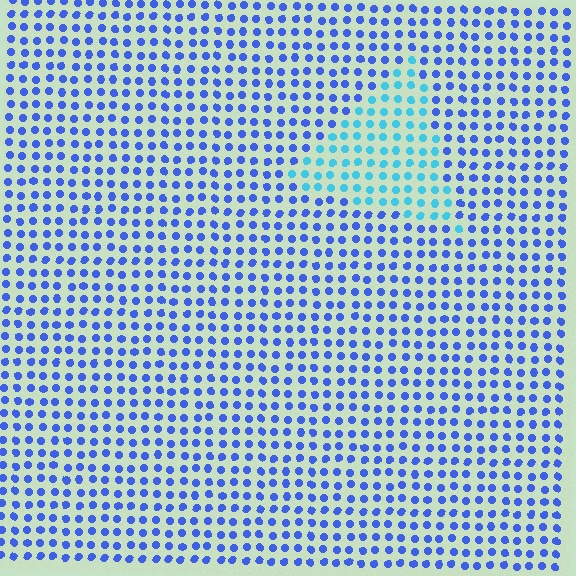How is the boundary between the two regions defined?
The boundary is defined purely by a slight shift in hue (about 38 degrees). Spacing, size, and orientation are identical on both sides.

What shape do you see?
I see a triangle.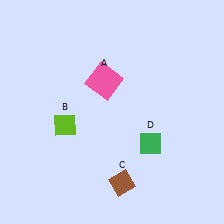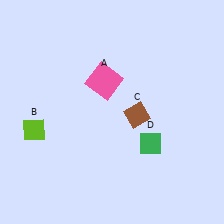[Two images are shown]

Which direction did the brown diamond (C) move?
The brown diamond (C) moved up.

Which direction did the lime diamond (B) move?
The lime diamond (B) moved left.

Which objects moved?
The objects that moved are: the lime diamond (B), the brown diamond (C).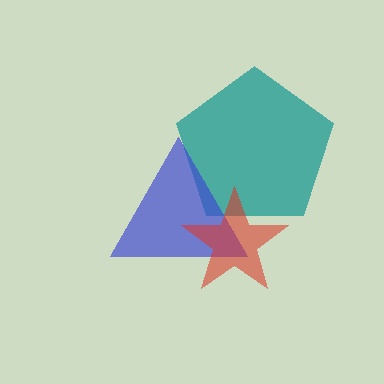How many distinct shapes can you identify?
There are 3 distinct shapes: a teal pentagon, a blue triangle, a red star.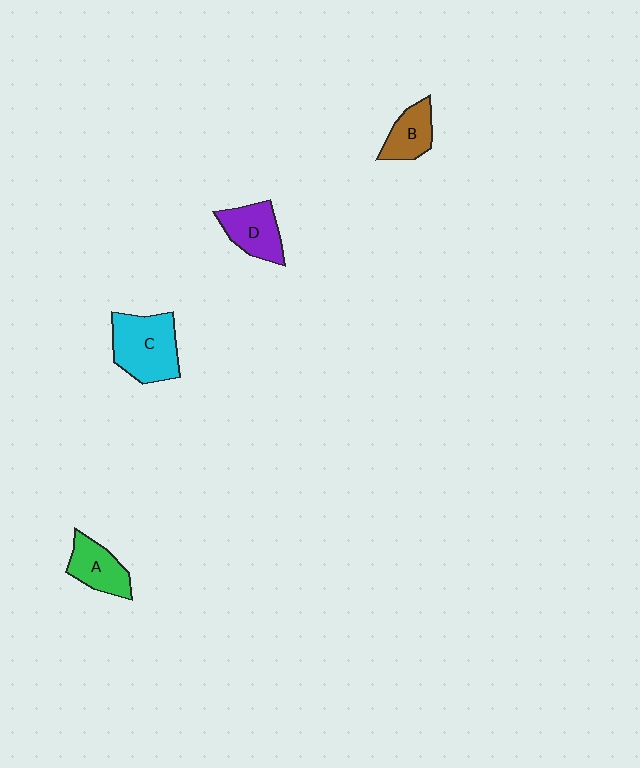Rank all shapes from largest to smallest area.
From largest to smallest: C (cyan), D (purple), A (green), B (brown).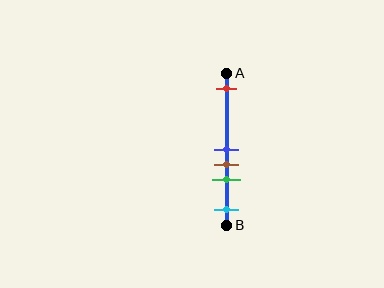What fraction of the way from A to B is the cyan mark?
The cyan mark is approximately 90% (0.9) of the way from A to B.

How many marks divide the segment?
There are 5 marks dividing the segment.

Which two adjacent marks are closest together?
The blue and brown marks are the closest adjacent pair.